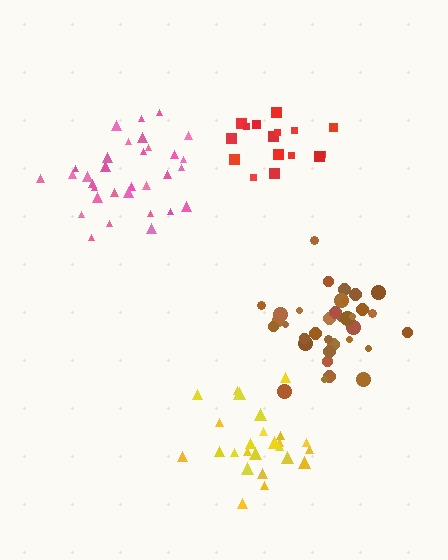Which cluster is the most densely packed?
Brown.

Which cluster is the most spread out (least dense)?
Red.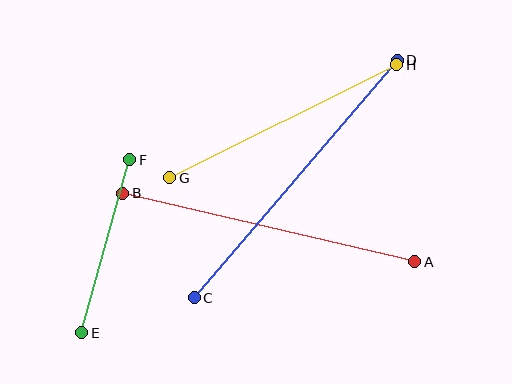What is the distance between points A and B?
The distance is approximately 300 pixels.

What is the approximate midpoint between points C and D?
The midpoint is at approximately (296, 179) pixels.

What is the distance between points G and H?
The distance is approximately 254 pixels.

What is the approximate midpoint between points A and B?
The midpoint is at approximately (269, 228) pixels.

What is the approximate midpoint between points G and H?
The midpoint is at approximately (283, 121) pixels.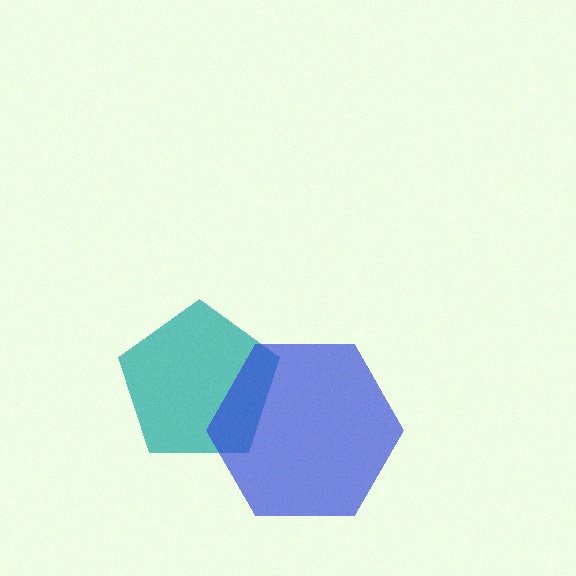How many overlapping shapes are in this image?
There are 2 overlapping shapes in the image.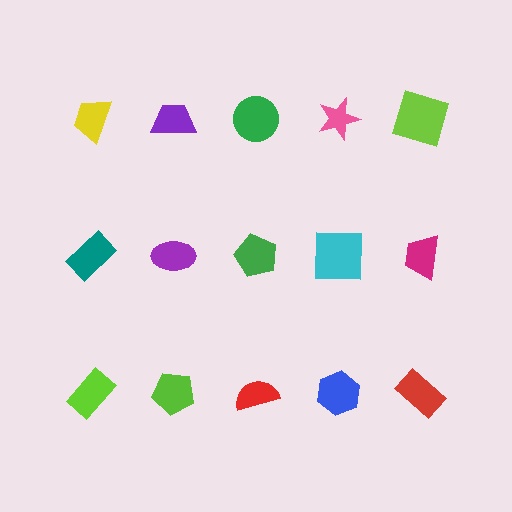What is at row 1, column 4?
A pink star.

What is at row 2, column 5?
A magenta trapezoid.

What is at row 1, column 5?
A lime square.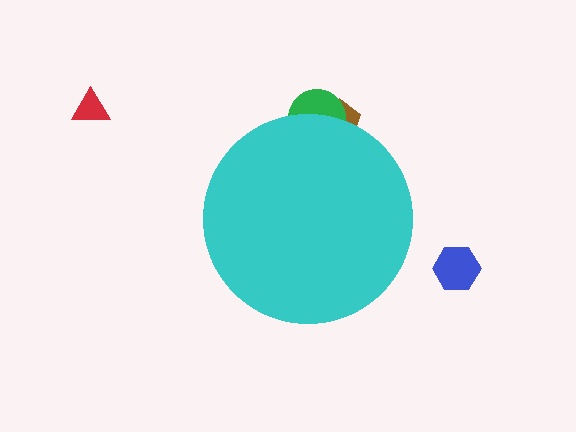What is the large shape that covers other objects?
A cyan circle.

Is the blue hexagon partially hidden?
No, the blue hexagon is fully visible.